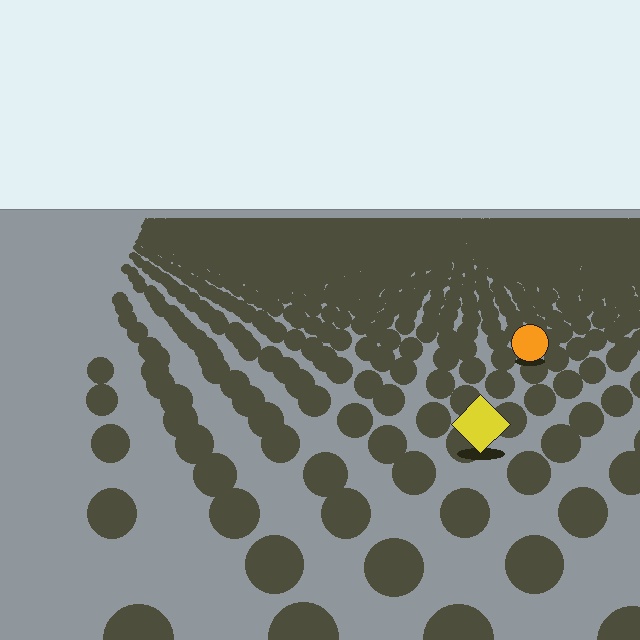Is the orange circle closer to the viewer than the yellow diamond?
No. The yellow diamond is closer — you can tell from the texture gradient: the ground texture is coarser near it.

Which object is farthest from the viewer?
The orange circle is farthest from the viewer. It appears smaller and the ground texture around it is denser.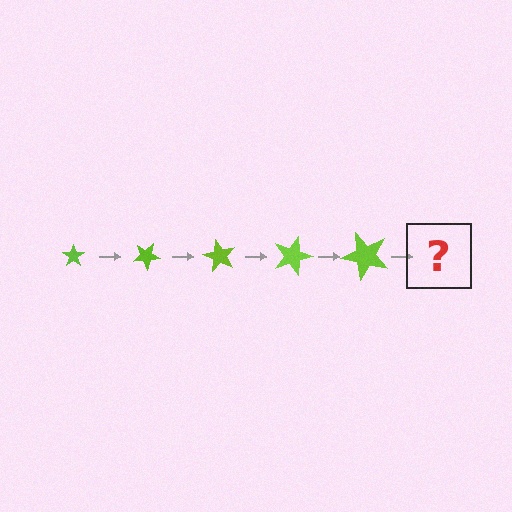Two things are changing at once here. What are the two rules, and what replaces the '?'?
The two rules are that the star grows larger each step and it rotates 30 degrees each step. The '?' should be a star, larger than the previous one and rotated 150 degrees from the start.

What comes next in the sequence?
The next element should be a star, larger than the previous one and rotated 150 degrees from the start.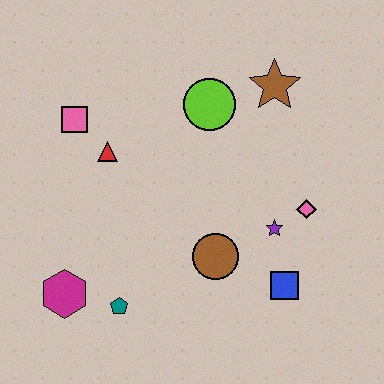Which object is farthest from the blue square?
The pink square is farthest from the blue square.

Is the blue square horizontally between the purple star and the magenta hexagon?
No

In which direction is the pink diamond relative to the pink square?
The pink diamond is to the right of the pink square.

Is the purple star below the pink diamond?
Yes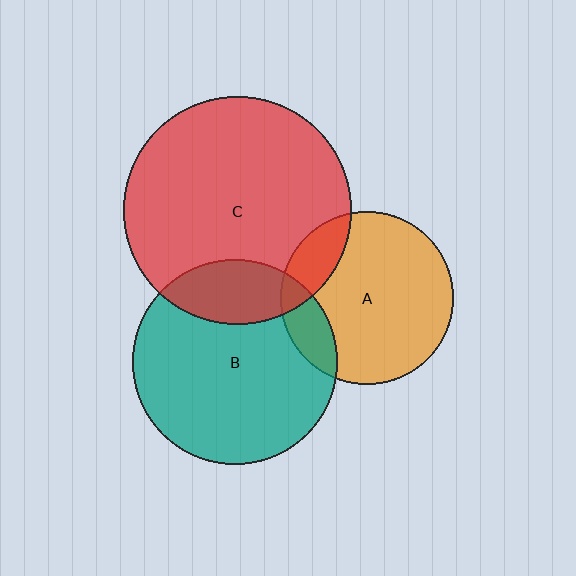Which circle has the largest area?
Circle C (red).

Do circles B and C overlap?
Yes.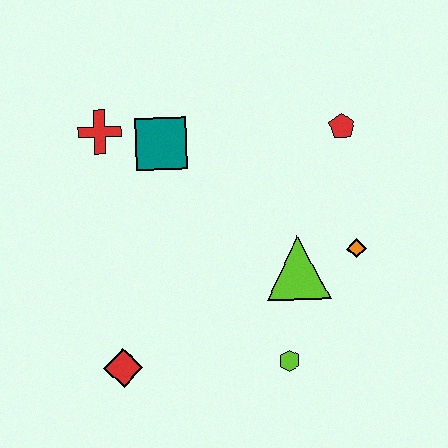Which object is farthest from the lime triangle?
The red cross is farthest from the lime triangle.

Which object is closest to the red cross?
The teal square is closest to the red cross.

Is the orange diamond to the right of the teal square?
Yes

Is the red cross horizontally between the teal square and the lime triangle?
No